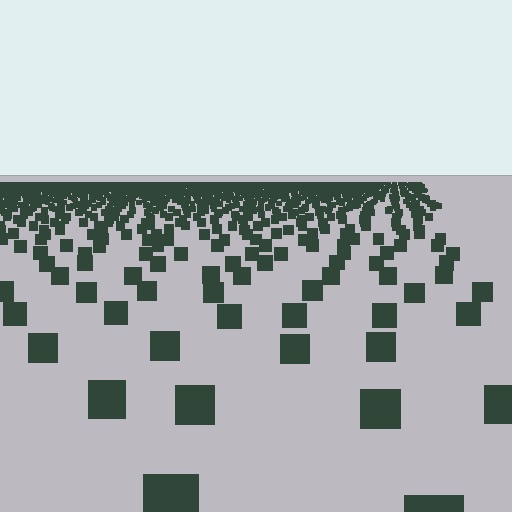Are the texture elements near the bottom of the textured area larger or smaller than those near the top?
Larger. Near the bottom, elements are closer to the viewer and appear at a bigger on-screen size.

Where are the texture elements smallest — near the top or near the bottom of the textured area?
Near the top.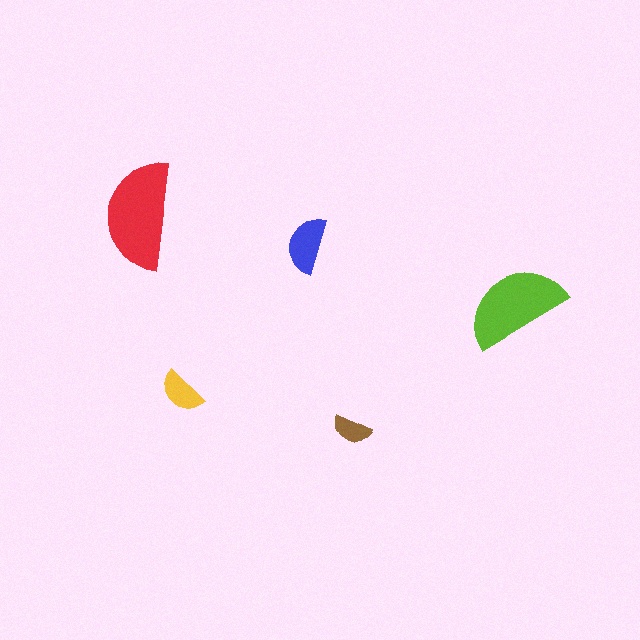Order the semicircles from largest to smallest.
the red one, the lime one, the blue one, the yellow one, the brown one.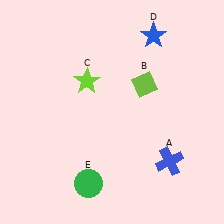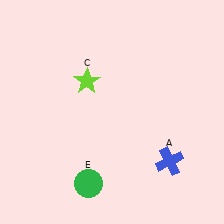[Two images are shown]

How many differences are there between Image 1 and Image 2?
There are 2 differences between the two images.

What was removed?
The blue star (D), the lime diamond (B) were removed in Image 2.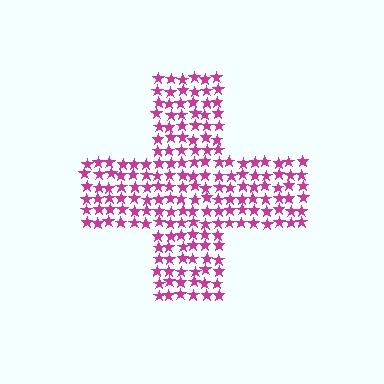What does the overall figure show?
The overall figure shows a cross.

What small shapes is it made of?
It is made of small stars.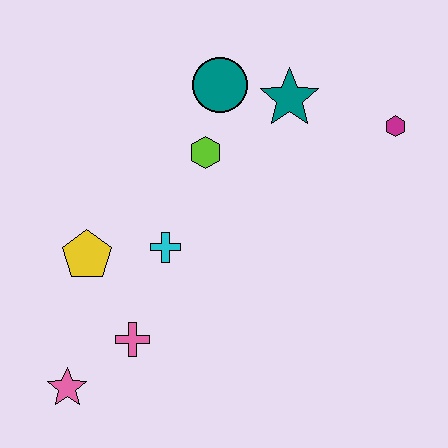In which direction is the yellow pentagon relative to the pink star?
The yellow pentagon is above the pink star.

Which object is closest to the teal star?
The teal circle is closest to the teal star.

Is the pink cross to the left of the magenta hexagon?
Yes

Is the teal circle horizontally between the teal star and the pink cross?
Yes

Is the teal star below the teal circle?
Yes